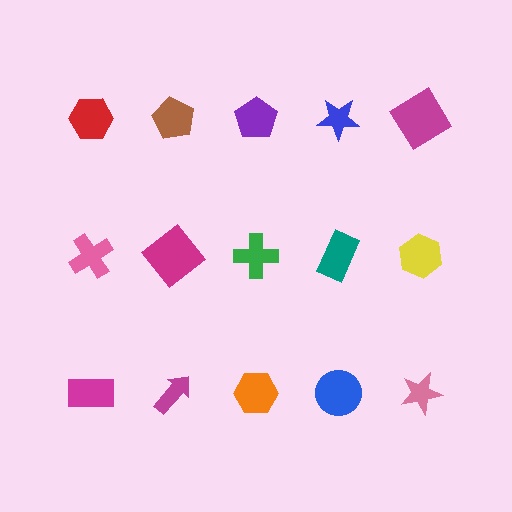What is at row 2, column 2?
A magenta diamond.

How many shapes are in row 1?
5 shapes.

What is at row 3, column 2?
A magenta arrow.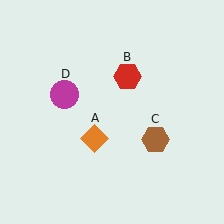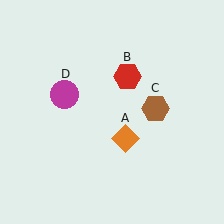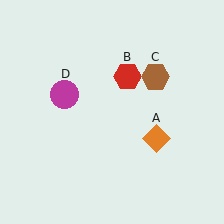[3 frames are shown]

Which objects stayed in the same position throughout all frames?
Red hexagon (object B) and magenta circle (object D) remained stationary.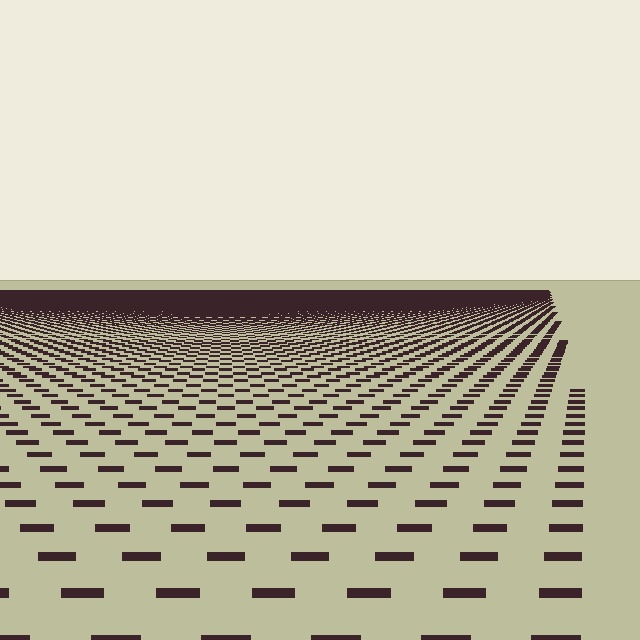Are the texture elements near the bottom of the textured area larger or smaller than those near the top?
Larger. Near the bottom, elements are closer to the viewer and appear at a bigger on-screen size.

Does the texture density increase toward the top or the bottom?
Density increases toward the top.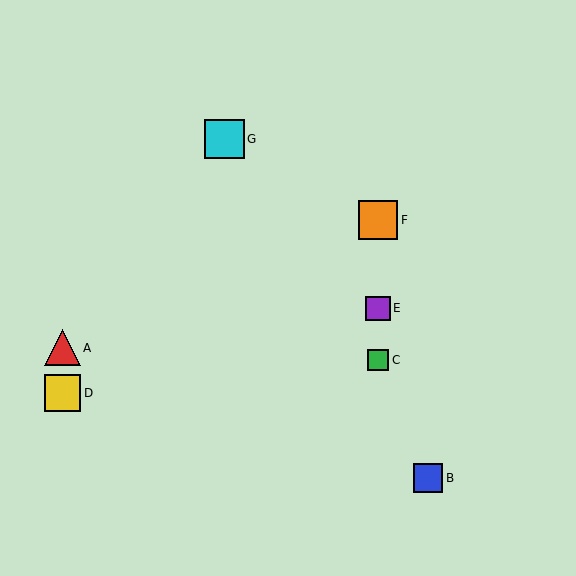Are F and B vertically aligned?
No, F is at x≈378 and B is at x≈428.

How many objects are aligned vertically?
3 objects (C, E, F) are aligned vertically.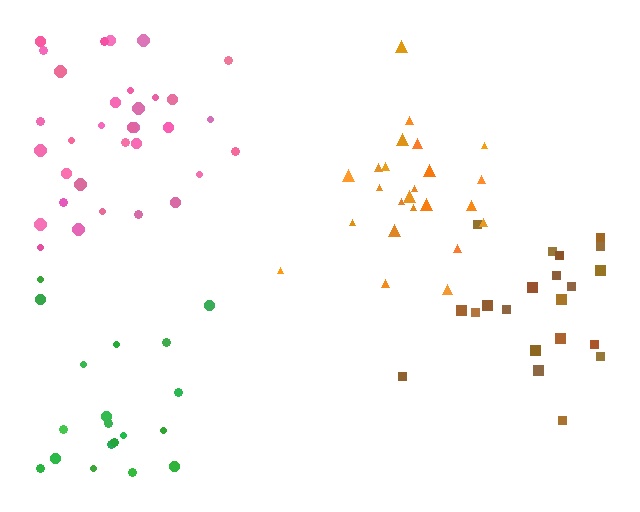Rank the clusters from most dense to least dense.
pink, brown, green, orange.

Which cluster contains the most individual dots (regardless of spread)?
Pink (33).